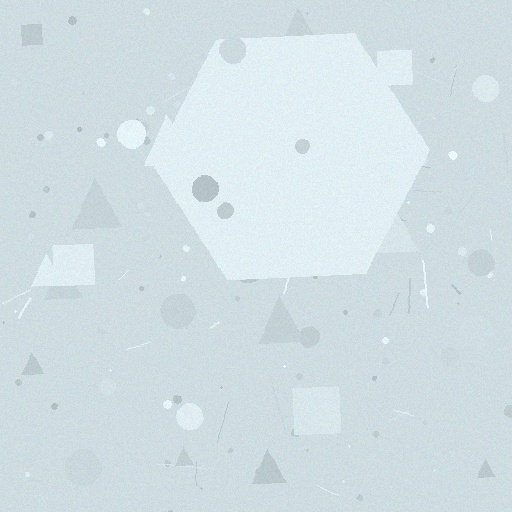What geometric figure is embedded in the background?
A hexagon is embedded in the background.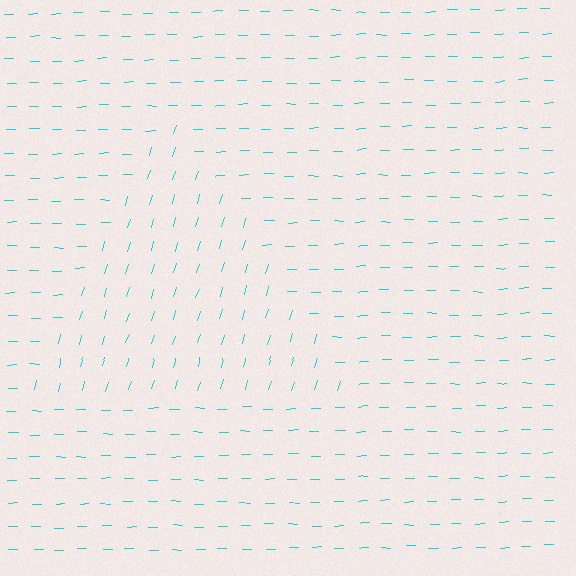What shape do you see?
I see a triangle.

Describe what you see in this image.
The image is filled with small cyan line segments. A triangle region in the image has lines oriented differently from the surrounding lines, creating a visible texture boundary.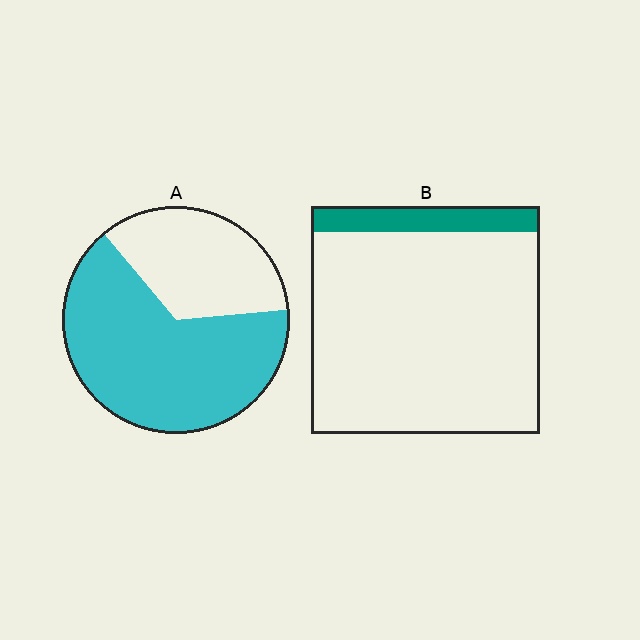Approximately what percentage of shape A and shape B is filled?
A is approximately 65% and B is approximately 10%.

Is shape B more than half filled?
No.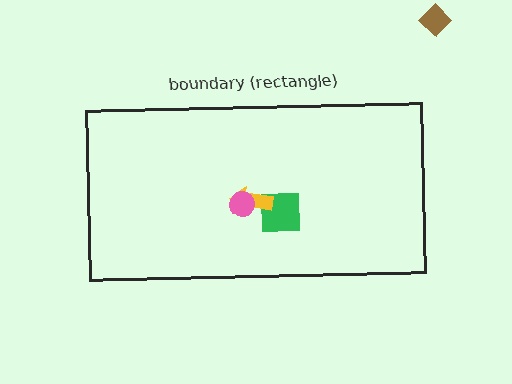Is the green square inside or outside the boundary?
Inside.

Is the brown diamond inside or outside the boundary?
Outside.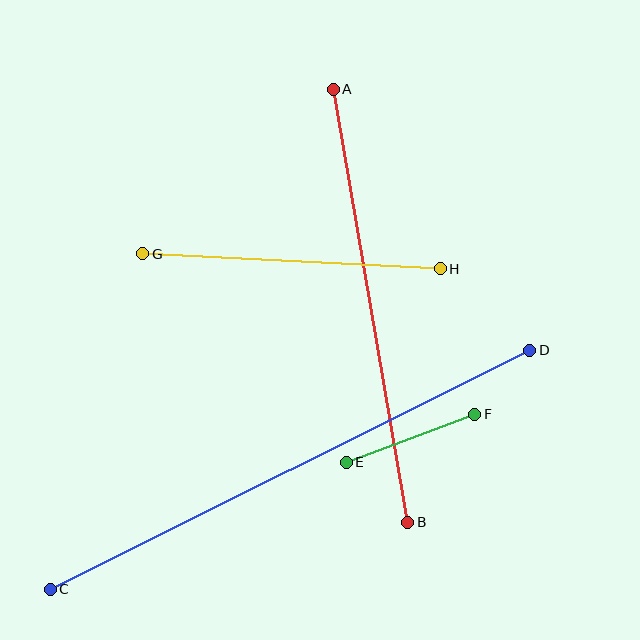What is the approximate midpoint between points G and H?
The midpoint is at approximately (292, 261) pixels.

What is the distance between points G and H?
The distance is approximately 298 pixels.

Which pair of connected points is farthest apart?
Points C and D are farthest apart.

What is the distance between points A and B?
The distance is approximately 439 pixels.